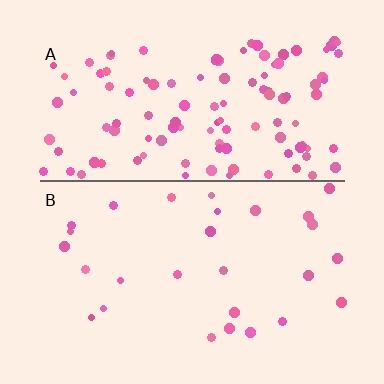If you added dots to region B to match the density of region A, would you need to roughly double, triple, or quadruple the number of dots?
Approximately quadruple.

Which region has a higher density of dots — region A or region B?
A (the top).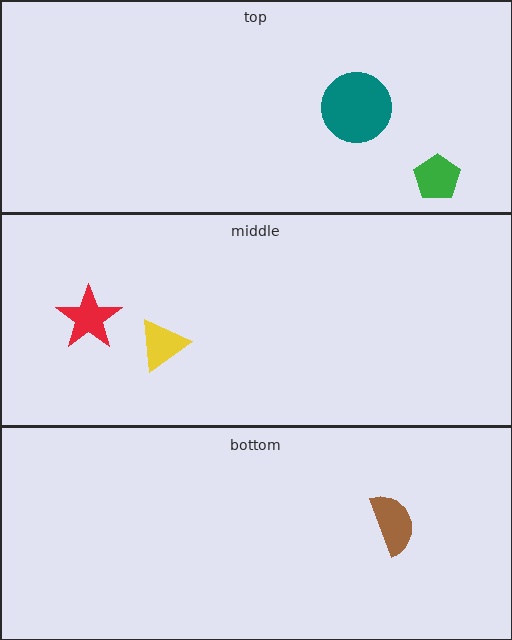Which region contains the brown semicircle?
The bottom region.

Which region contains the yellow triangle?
The middle region.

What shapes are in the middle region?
The yellow triangle, the red star.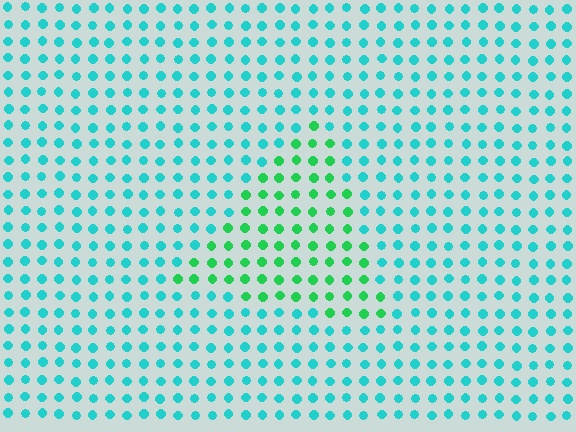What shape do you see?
I see a triangle.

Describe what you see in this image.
The image is filled with small cyan elements in a uniform arrangement. A triangle-shaped region is visible where the elements are tinted to a slightly different hue, forming a subtle color boundary.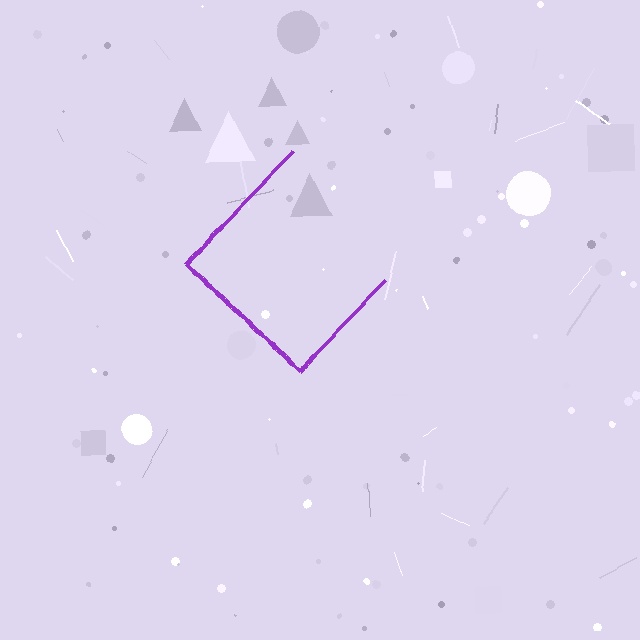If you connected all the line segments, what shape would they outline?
They would outline a diamond.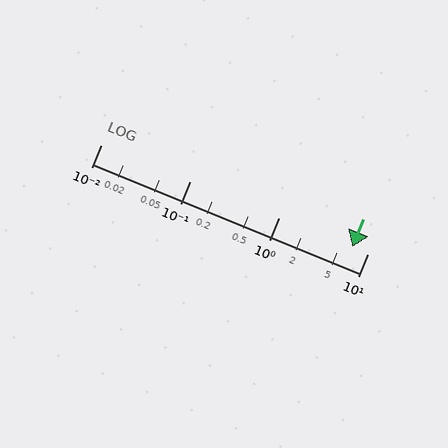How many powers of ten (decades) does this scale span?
The scale spans 3 decades, from 0.01 to 10.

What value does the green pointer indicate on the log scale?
The pointer indicates approximately 6.8.